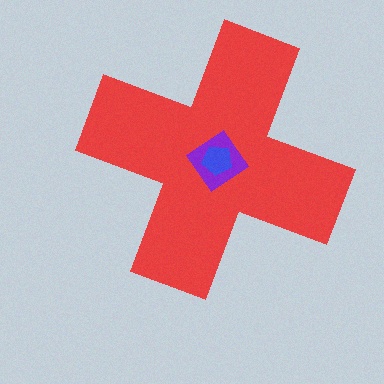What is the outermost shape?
The red cross.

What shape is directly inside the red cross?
The purple diamond.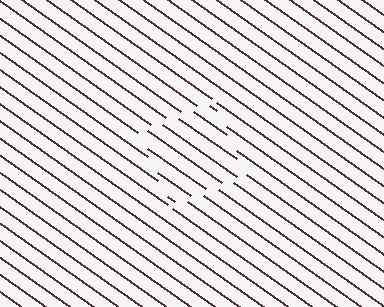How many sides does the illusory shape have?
4 sides — the line-ends trace a square.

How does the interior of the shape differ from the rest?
The interior of the shape contains the same grating, shifted by half a period — the contour is defined by the phase discontinuity where line-ends from the inner and outer gratings abut.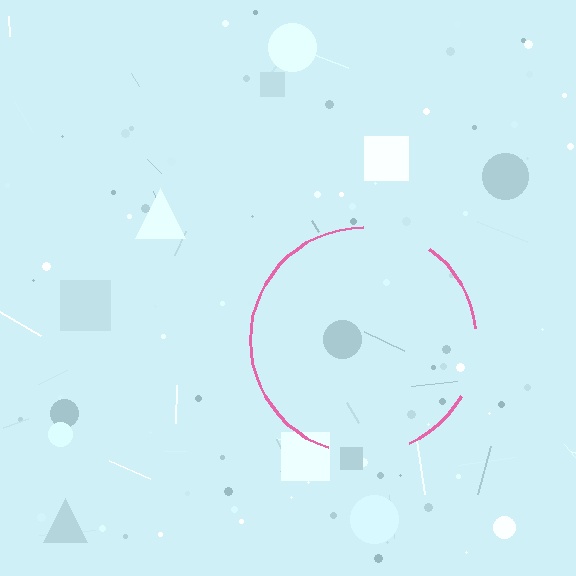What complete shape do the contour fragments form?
The contour fragments form a circle.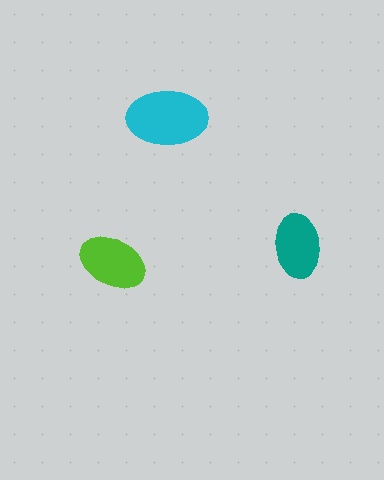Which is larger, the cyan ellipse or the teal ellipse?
The cyan one.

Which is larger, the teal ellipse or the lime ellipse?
The lime one.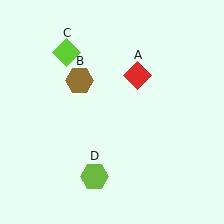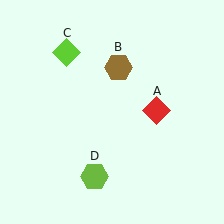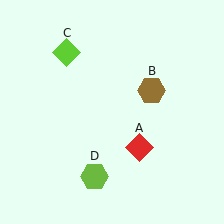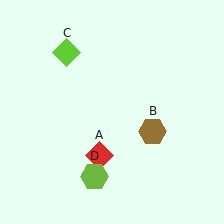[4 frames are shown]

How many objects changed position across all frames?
2 objects changed position: red diamond (object A), brown hexagon (object B).